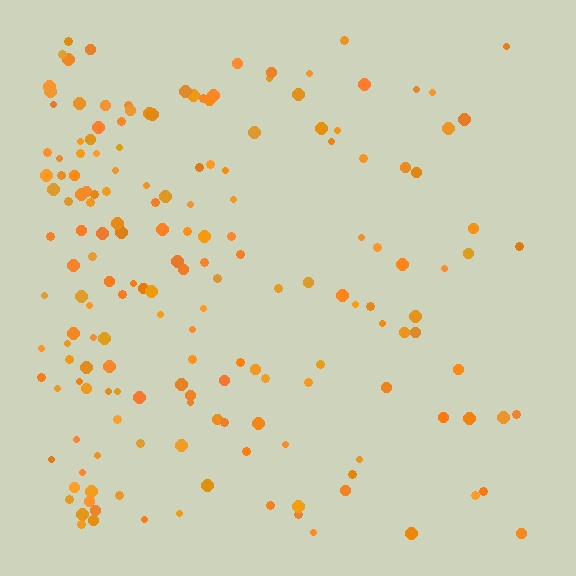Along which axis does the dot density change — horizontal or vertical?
Horizontal.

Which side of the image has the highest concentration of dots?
The left.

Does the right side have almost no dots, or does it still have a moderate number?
Still a moderate number, just noticeably fewer than the left.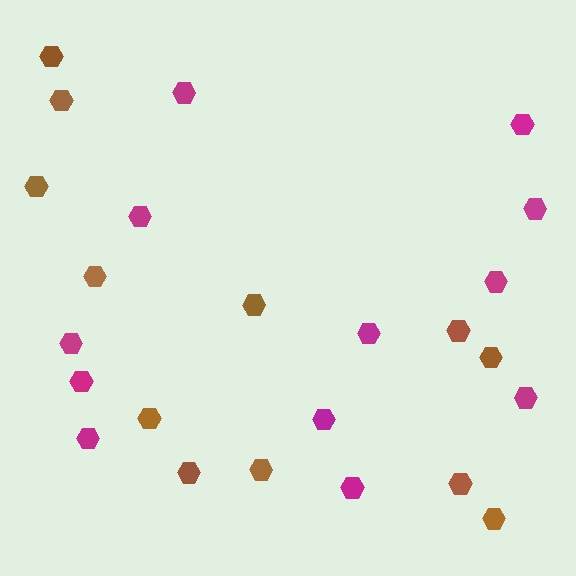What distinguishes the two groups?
There are 2 groups: one group of brown hexagons (12) and one group of magenta hexagons (12).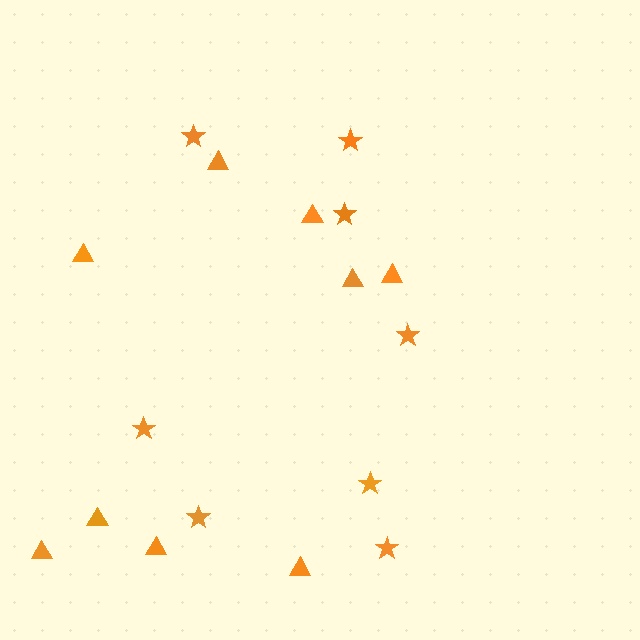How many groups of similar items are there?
There are 2 groups: one group of stars (8) and one group of triangles (9).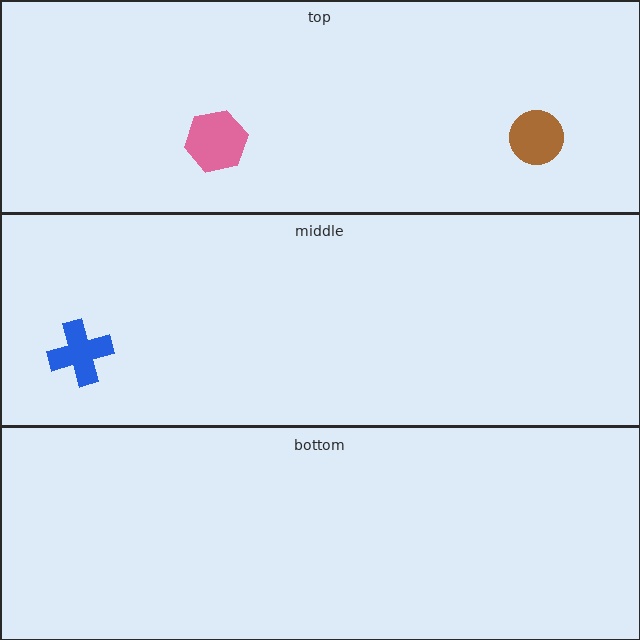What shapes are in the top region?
The brown circle, the pink hexagon.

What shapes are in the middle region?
The blue cross.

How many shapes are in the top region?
2.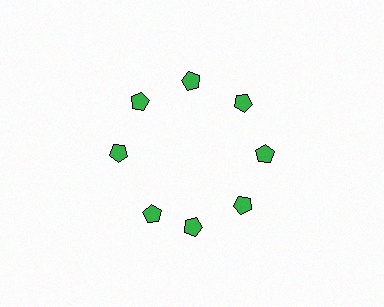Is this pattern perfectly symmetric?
No. The 8 green pentagons are arranged in a ring, but one element near the 8 o'clock position is rotated out of alignment along the ring, breaking the 8-fold rotational symmetry.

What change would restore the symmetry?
The symmetry would be restored by rotating it back into even spacing with its neighbors so that all 8 pentagons sit at equal angles and equal distance from the center.